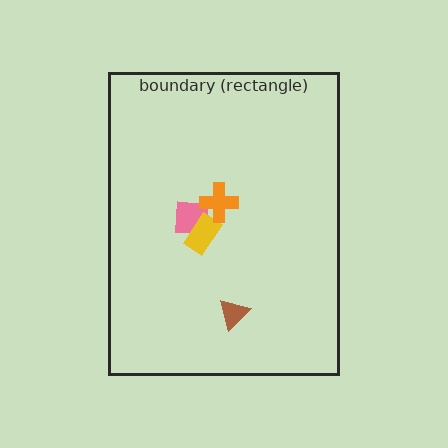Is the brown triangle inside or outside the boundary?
Inside.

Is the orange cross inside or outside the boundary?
Inside.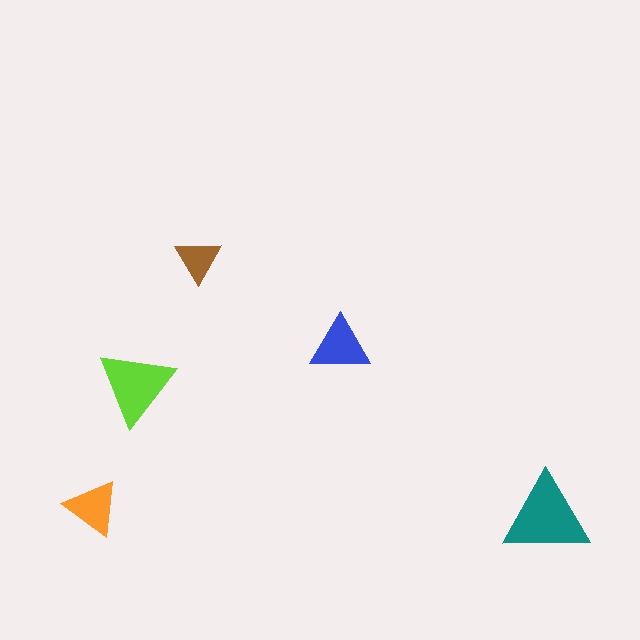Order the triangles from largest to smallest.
the teal one, the lime one, the blue one, the orange one, the brown one.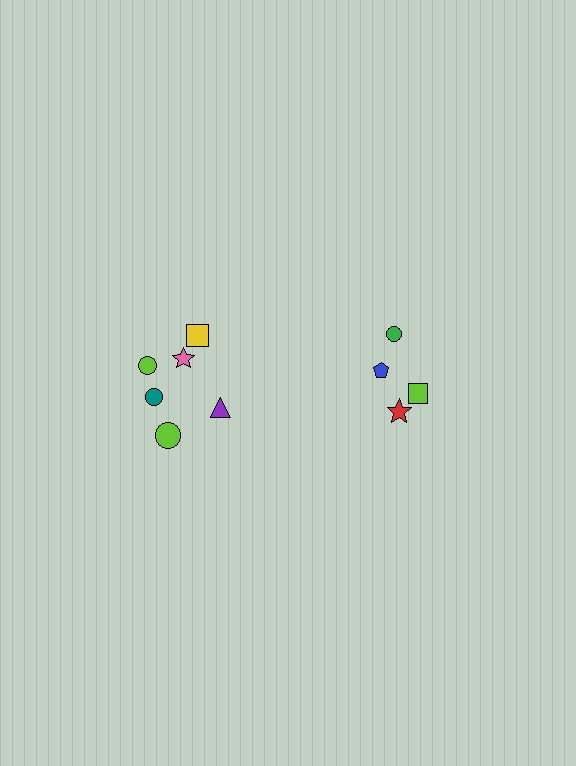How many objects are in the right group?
There are 4 objects.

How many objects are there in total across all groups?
There are 10 objects.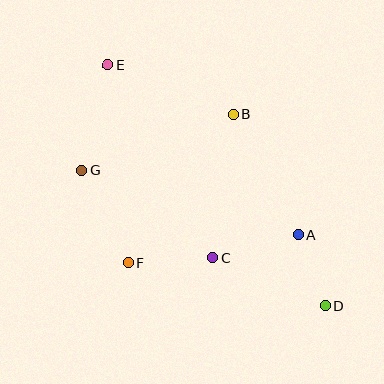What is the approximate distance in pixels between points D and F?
The distance between D and F is approximately 201 pixels.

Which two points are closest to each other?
Points A and D are closest to each other.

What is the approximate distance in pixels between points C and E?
The distance between C and E is approximately 220 pixels.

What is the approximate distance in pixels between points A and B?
The distance between A and B is approximately 138 pixels.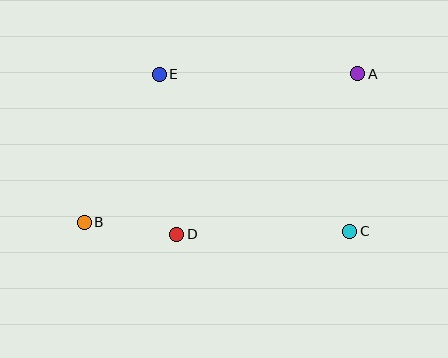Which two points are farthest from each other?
Points A and B are farthest from each other.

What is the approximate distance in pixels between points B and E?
The distance between B and E is approximately 166 pixels.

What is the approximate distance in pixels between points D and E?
The distance between D and E is approximately 161 pixels.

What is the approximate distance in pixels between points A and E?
The distance between A and E is approximately 199 pixels.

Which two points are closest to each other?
Points B and D are closest to each other.